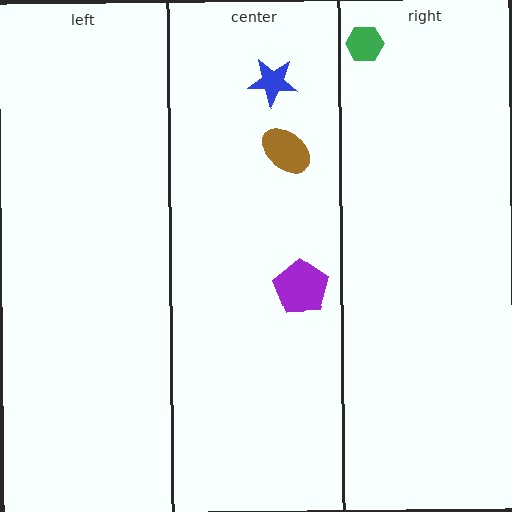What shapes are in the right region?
The green hexagon.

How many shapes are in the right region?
1.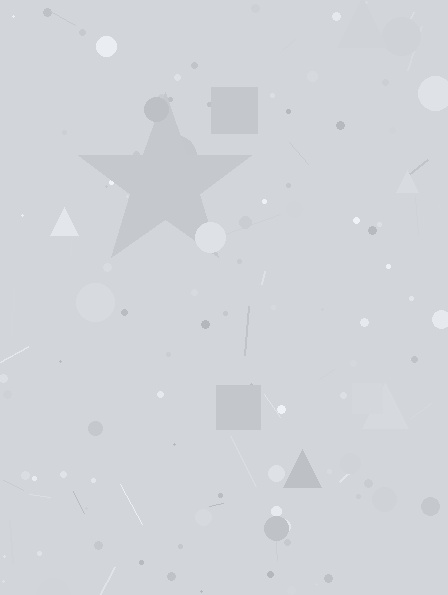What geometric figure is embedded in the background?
A star is embedded in the background.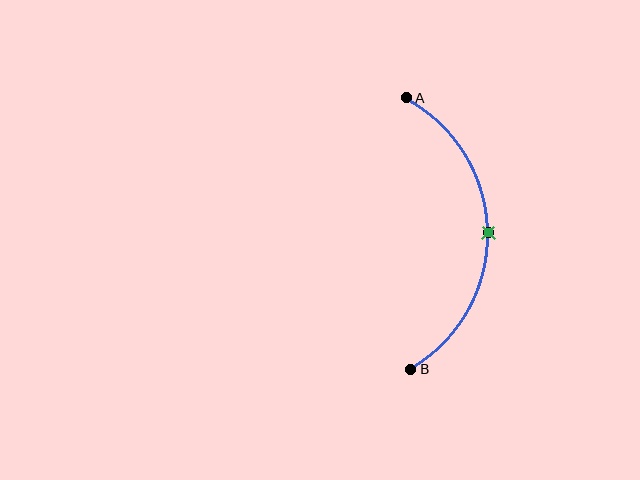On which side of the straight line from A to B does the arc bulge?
The arc bulges to the right of the straight line connecting A and B.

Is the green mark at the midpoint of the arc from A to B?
Yes. The green mark lies on the arc at equal arc-length from both A and B — it is the arc midpoint.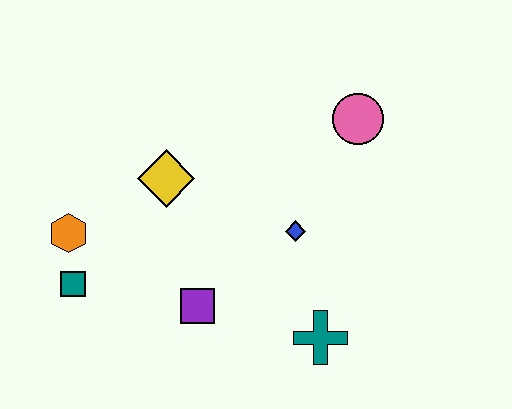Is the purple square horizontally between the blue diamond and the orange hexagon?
Yes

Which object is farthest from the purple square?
The pink circle is farthest from the purple square.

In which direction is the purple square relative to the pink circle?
The purple square is below the pink circle.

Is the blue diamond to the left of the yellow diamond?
No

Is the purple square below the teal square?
Yes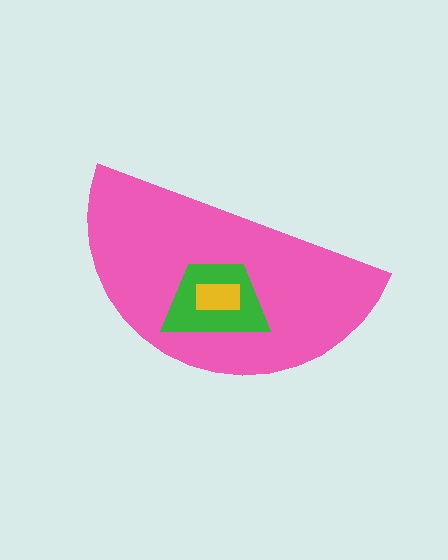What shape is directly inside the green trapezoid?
The yellow rectangle.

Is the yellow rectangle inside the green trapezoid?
Yes.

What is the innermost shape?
The yellow rectangle.